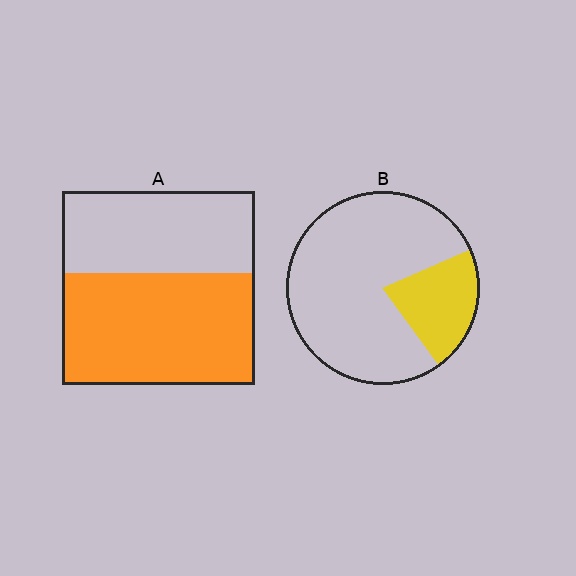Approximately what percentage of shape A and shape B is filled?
A is approximately 60% and B is approximately 20%.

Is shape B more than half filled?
No.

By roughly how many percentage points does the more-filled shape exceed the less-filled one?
By roughly 35 percentage points (A over B).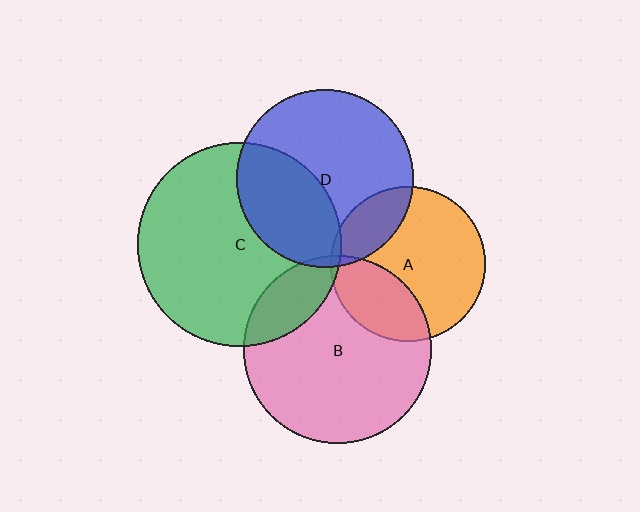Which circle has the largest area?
Circle C (green).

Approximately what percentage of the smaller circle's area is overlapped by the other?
Approximately 5%.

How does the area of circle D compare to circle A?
Approximately 1.3 times.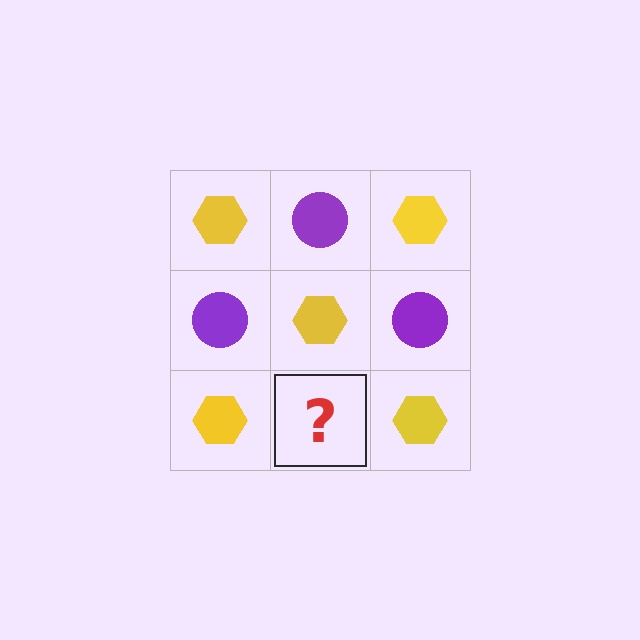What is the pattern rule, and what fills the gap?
The rule is that it alternates yellow hexagon and purple circle in a checkerboard pattern. The gap should be filled with a purple circle.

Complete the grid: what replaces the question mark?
The question mark should be replaced with a purple circle.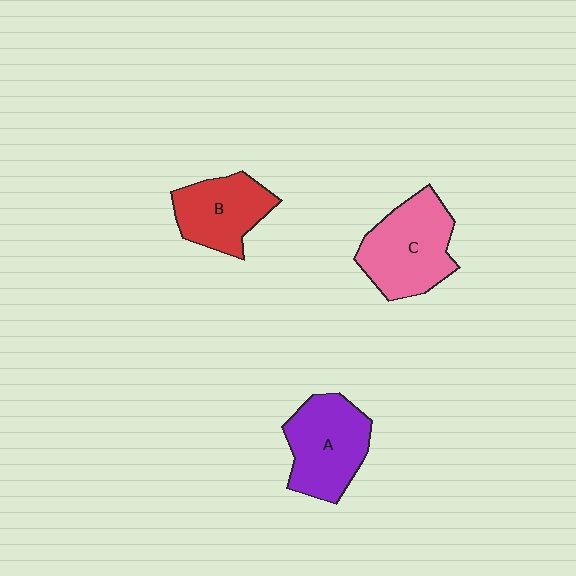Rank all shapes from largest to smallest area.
From largest to smallest: C (pink), A (purple), B (red).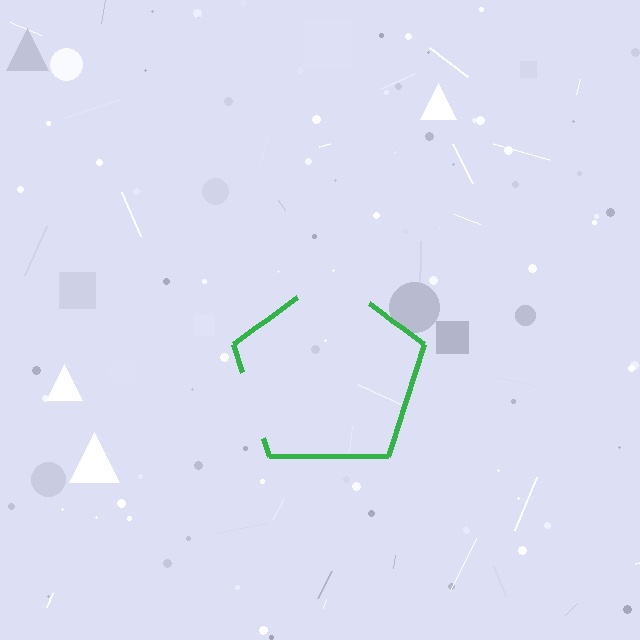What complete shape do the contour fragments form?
The contour fragments form a pentagon.